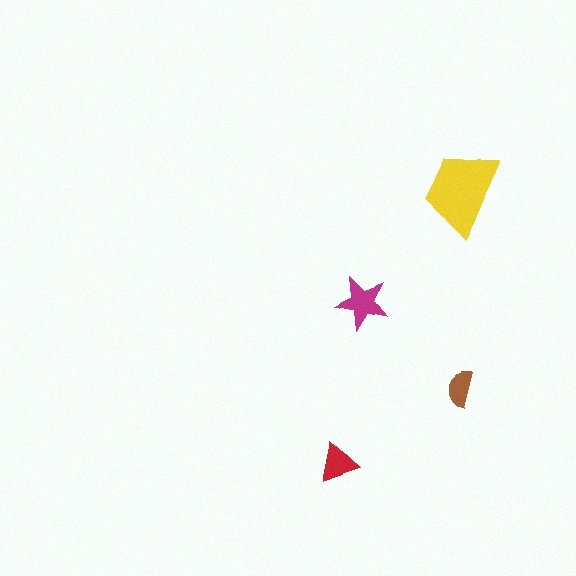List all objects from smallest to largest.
The brown semicircle, the red triangle, the magenta star, the yellow trapezoid.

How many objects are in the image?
There are 4 objects in the image.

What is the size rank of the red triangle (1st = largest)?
3rd.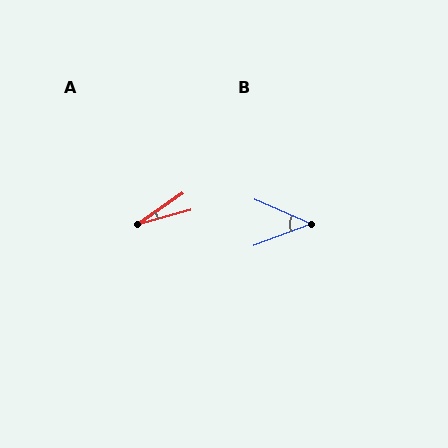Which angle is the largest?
B, at approximately 44 degrees.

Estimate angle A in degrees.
Approximately 20 degrees.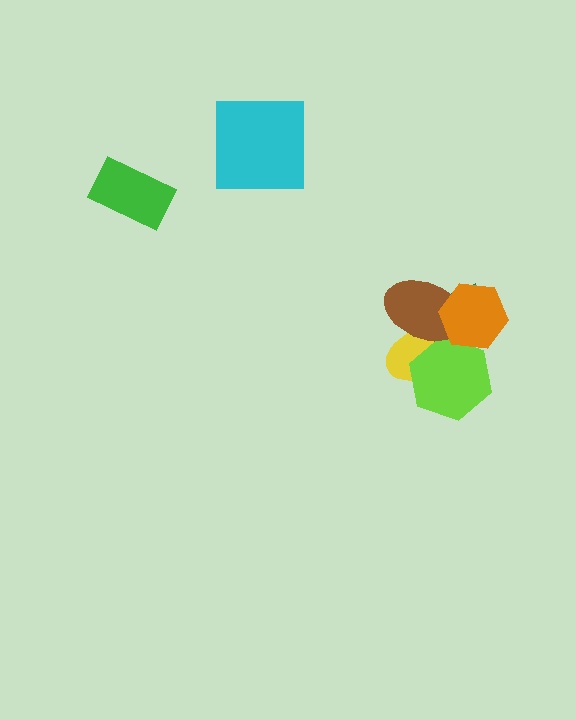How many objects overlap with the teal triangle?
4 objects overlap with the teal triangle.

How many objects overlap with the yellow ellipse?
4 objects overlap with the yellow ellipse.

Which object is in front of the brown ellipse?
The orange hexagon is in front of the brown ellipse.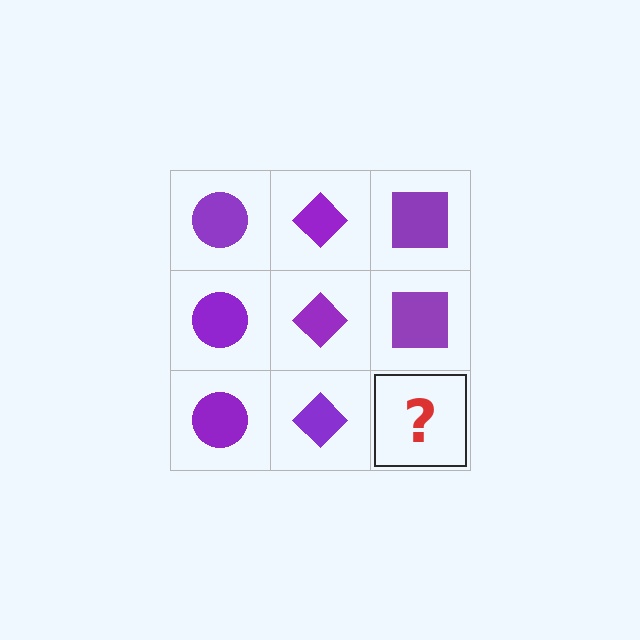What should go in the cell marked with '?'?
The missing cell should contain a purple square.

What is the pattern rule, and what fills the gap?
The rule is that each column has a consistent shape. The gap should be filled with a purple square.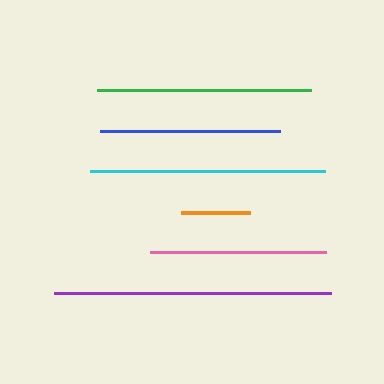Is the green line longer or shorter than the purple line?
The purple line is longer than the green line.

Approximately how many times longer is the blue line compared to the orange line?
The blue line is approximately 2.6 times the length of the orange line.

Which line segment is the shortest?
The orange line is the shortest at approximately 69 pixels.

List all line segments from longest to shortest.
From longest to shortest: purple, cyan, green, blue, pink, orange.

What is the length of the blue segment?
The blue segment is approximately 180 pixels long.